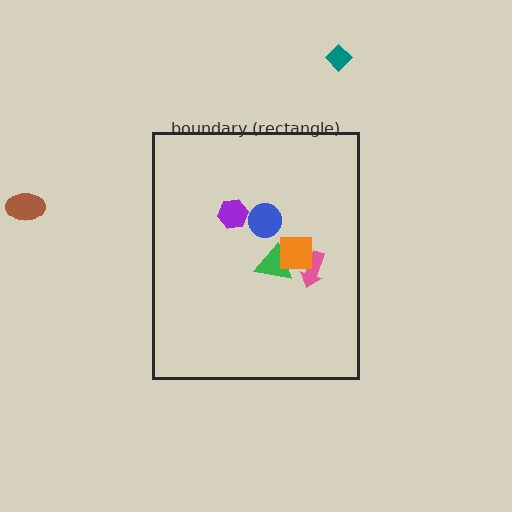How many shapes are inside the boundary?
5 inside, 2 outside.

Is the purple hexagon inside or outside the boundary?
Inside.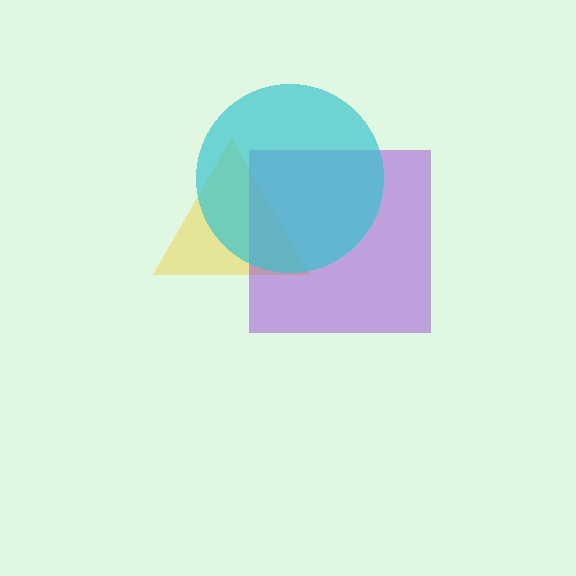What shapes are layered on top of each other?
The layered shapes are: a yellow triangle, a purple square, a cyan circle.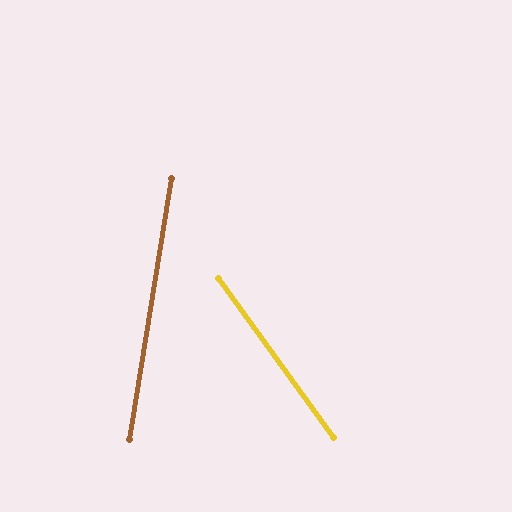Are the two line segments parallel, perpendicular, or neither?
Neither parallel nor perpendicular — they differ by about 45°.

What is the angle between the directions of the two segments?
Approximately 45 degrees.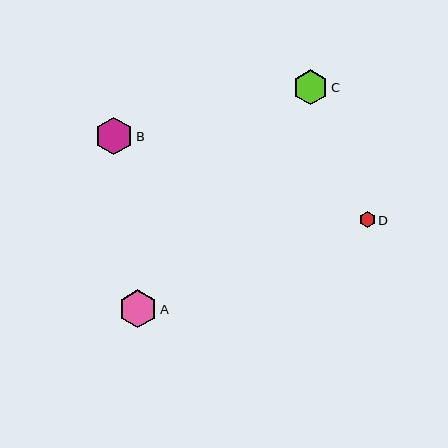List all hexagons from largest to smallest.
From largest to smallest: B, A, C, D.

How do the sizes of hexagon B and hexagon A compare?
Hexagon B and hexagon A are approximately the same size.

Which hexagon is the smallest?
Hexagon D is the smallest with a size of approximately 16 pixels.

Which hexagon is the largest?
Hexagon B is the largest with a size of approximately 38 pixels.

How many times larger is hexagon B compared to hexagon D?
Hexagon B is approximately 2.3 times the size of hexagon D.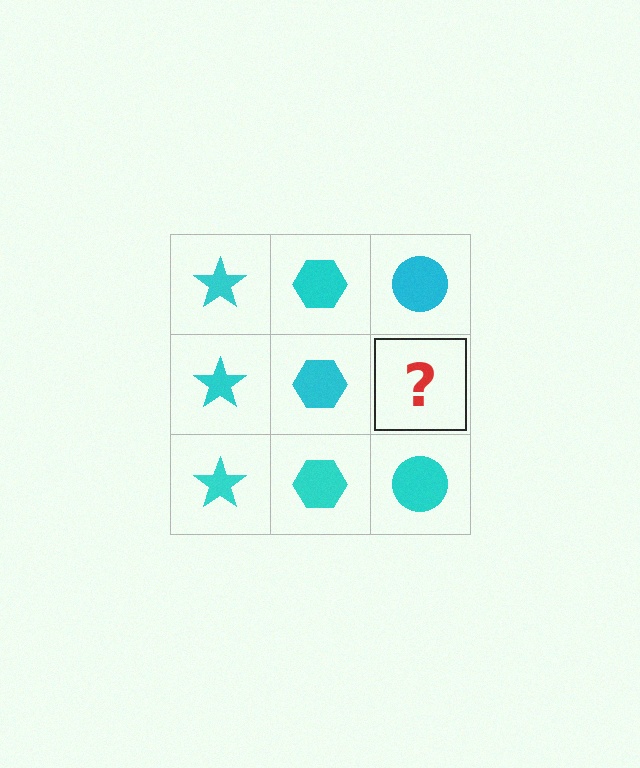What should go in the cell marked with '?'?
The missing cell should contain a cyan circle.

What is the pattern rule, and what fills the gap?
The rule is that each column has a consistent shape. The gap should be filled with a cyan circle.